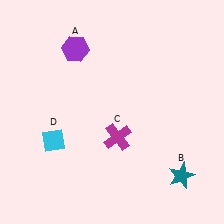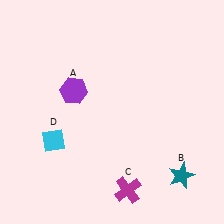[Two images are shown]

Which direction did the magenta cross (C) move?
The magenta cross (C) moved down.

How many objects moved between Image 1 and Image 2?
2 objects moved between the two images.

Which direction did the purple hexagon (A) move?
The purple hexagon (A) moved down.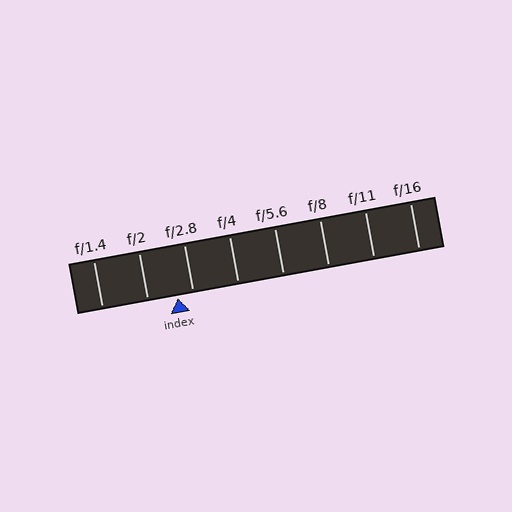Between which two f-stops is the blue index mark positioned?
The index mark is between f/2 and f/2.8.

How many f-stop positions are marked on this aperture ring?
There are 8 f-stop positions marked.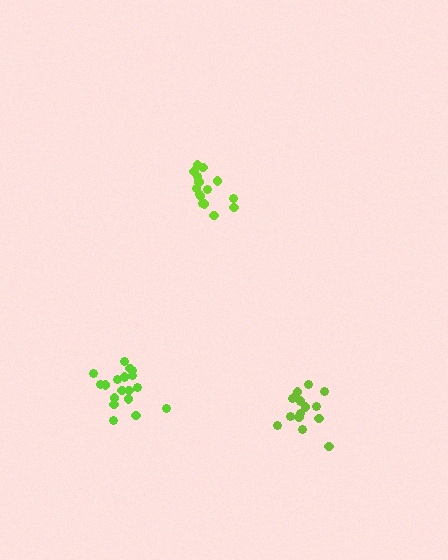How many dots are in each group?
Group 1: 16 dots, Group 2: 15 dots, Group 3: 19 dots (50 total).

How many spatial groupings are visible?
There are 3 spatial groupings.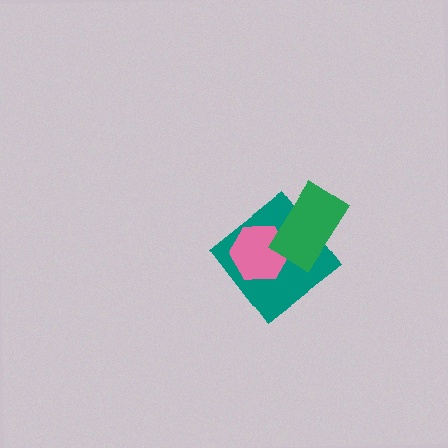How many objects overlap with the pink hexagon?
2 objects overlap with the pink hexagon.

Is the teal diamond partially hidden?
Yes, it is partially covered by another shape.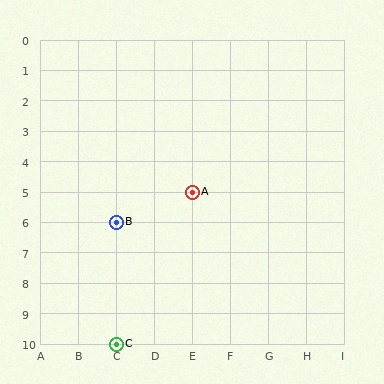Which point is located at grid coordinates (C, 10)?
Point C is at (C, 10).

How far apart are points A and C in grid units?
Points A and C are 2 columns and 5 rows apart (about 5.4 grid units diagonally).